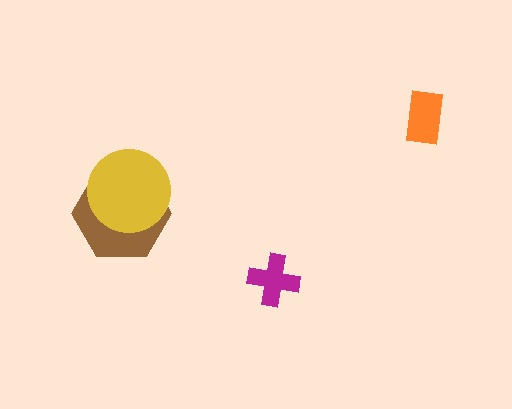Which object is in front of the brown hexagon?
The yellow circle is in front of the brown hexagon.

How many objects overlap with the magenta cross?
0 objects overlap with the magenta cross.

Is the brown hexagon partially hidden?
Yes, it is partially covered by another shape.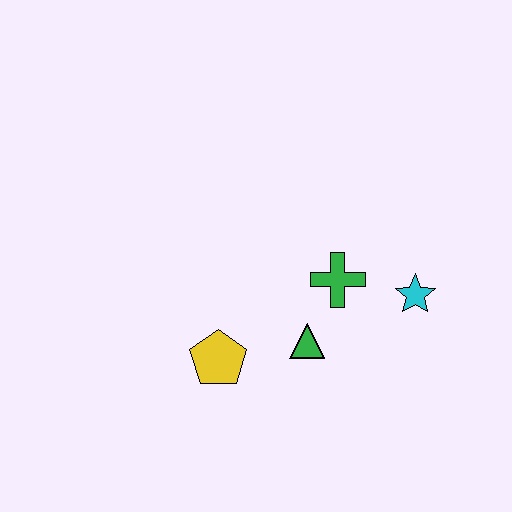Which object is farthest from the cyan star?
The yellow pentagon is farthest from the cyan star.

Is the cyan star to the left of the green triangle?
No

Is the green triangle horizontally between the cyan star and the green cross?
No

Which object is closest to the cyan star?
The green cross is closest to the cyan star.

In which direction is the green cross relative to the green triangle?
The green cross is above the green triangle.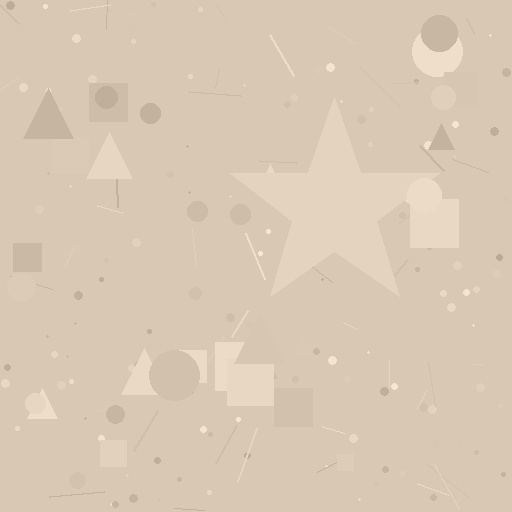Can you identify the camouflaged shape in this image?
The camouflaged shape is a star.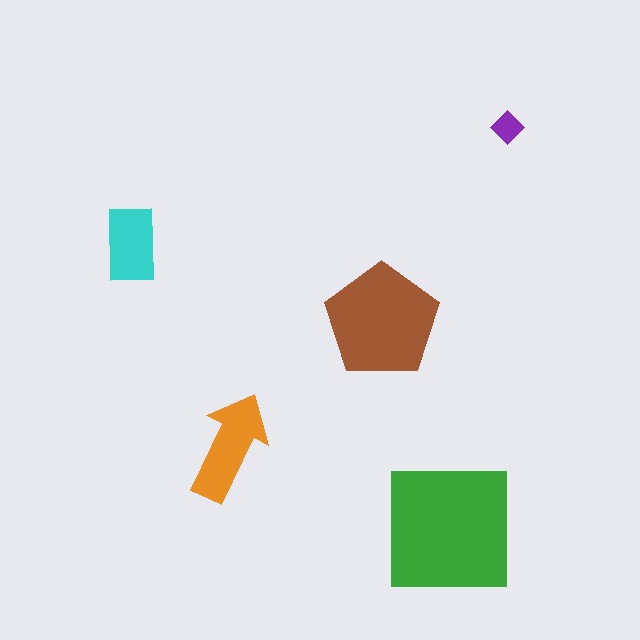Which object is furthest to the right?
The purple diamond is rightmost.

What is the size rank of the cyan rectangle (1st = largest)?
4th.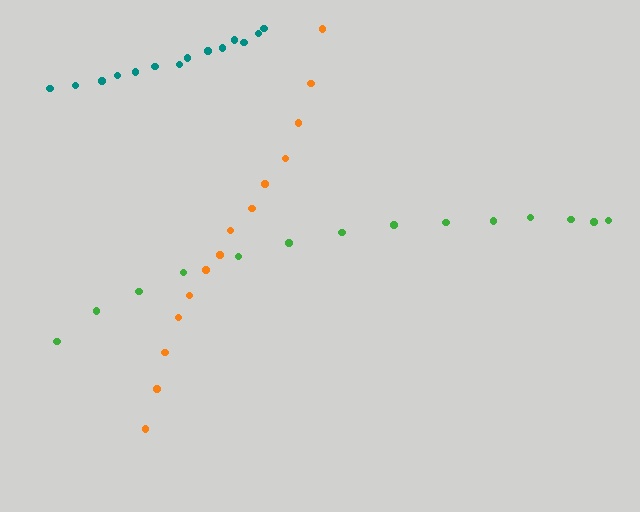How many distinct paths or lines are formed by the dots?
There are 3 distinct paths.